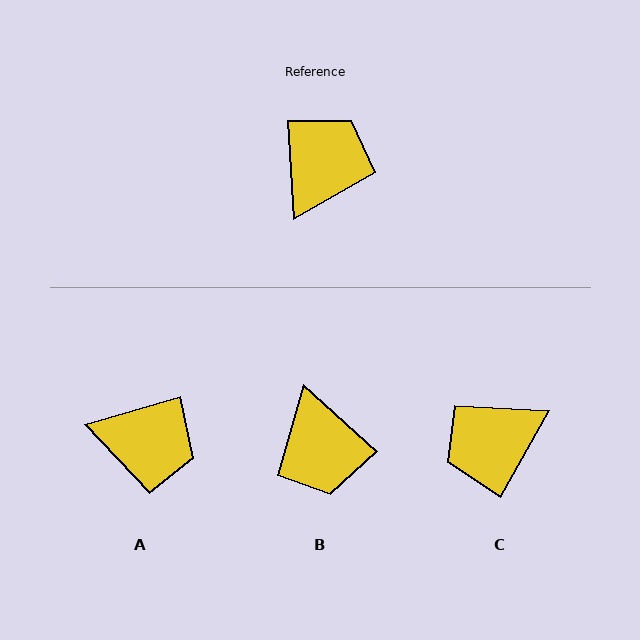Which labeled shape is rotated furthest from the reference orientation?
C, about 147 degrees away.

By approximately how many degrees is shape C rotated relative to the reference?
Approximately 147 degrees counter-clockwise.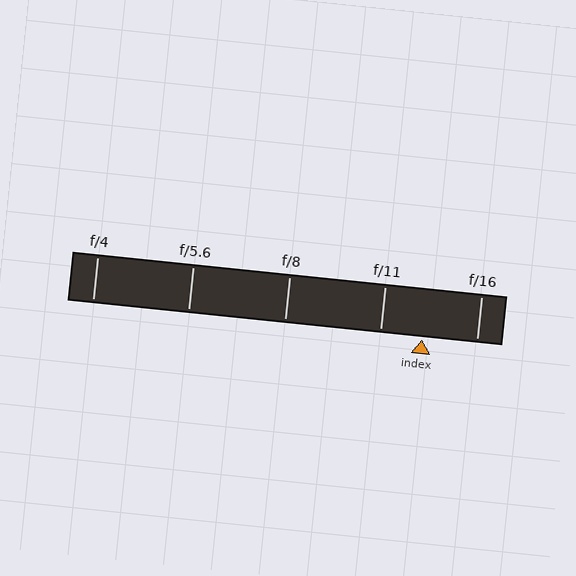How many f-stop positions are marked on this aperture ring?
There are 5 f-stop positions marked.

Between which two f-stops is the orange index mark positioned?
The index mark is between f/11 and f/16.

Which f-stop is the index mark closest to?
The index mark is closest to f/11.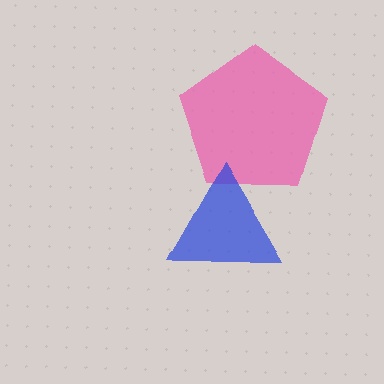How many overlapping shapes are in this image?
There are 2 overlapping shapes in the image.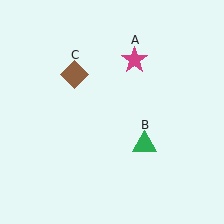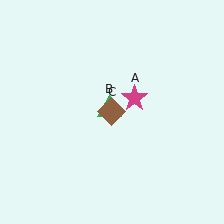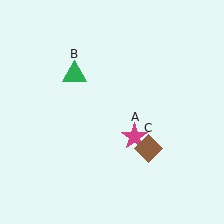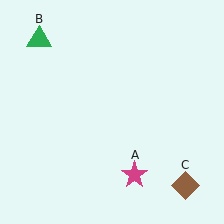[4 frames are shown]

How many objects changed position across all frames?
3 objects changed position: magenta star (object A), green triangle (object B), brown diamond (object C).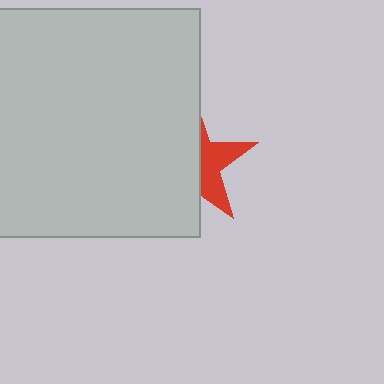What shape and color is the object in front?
The object in front is a light gray square.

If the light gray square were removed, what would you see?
You would see the complete red star.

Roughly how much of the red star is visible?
A small part of it is visible (roughly 37%).